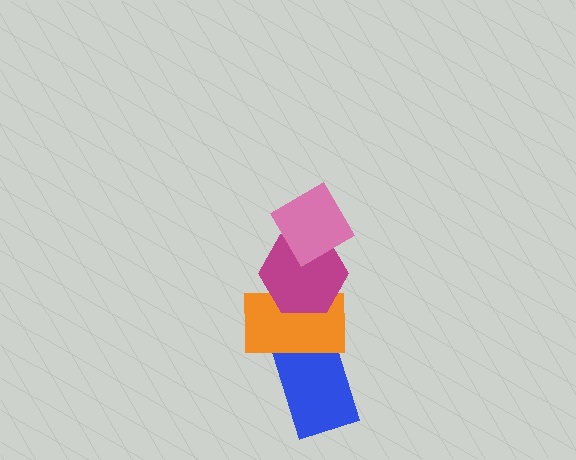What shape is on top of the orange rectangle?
The magenta hexagon is on top of the orange rectangle.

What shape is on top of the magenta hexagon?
The pink diamond is on top of the magenta hexagon.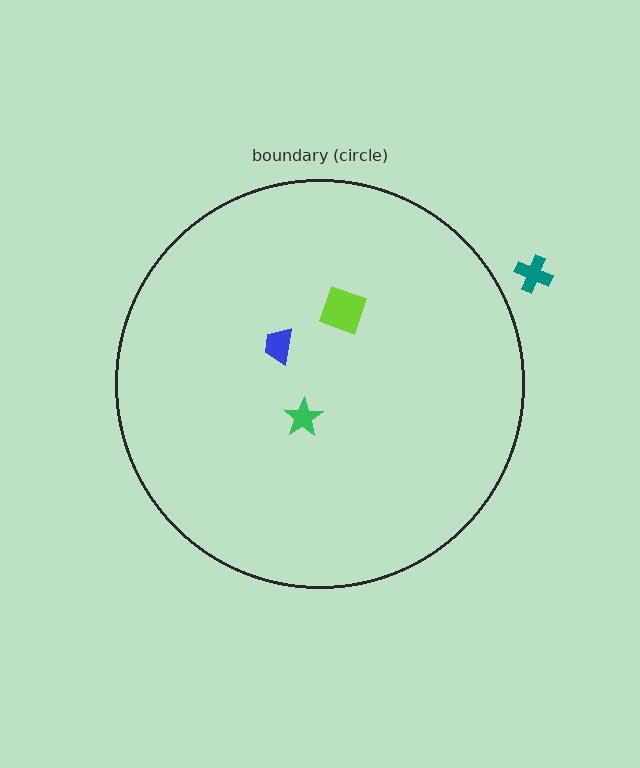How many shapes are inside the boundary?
3 inside, 1 outside.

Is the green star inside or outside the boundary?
Inside.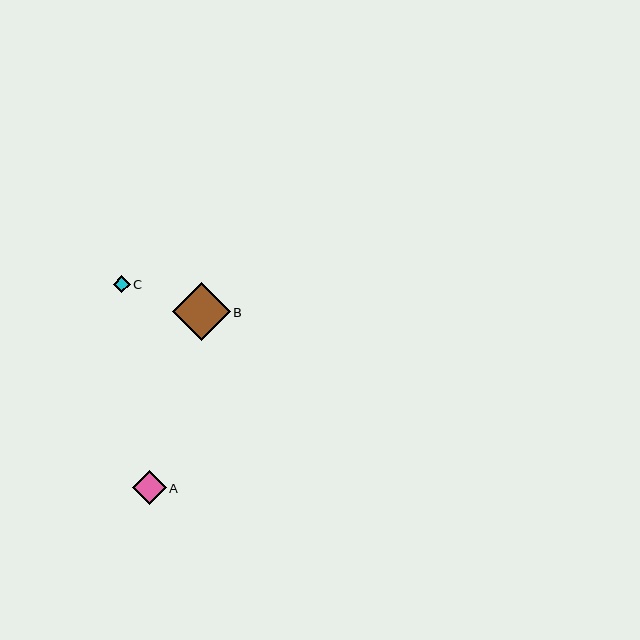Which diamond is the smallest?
Diamond C is the smallest with a size of approximately 17 pixels.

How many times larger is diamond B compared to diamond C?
Diamond B is approximately 3.4 times the size of diamond C.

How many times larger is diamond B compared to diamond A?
Diamond B is approximately 1.7 times the size of diamond A.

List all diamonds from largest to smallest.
From largest to smallest: B, A, C.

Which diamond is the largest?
Diamond B is the largest with a size of approximately 58 pixels.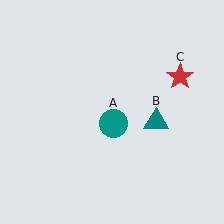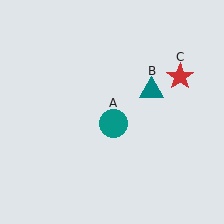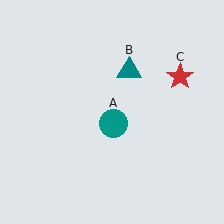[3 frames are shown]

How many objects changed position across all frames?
1 object changed position: teal triangle (object B).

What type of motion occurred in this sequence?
The teal triangle (object B) rotated counterclockwise around the center of the scene.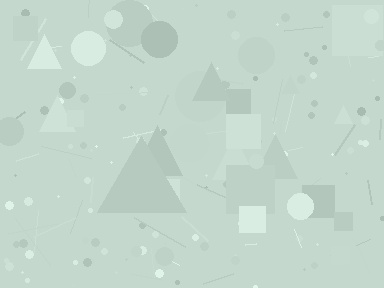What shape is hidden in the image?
A triangle is hidden in the image.